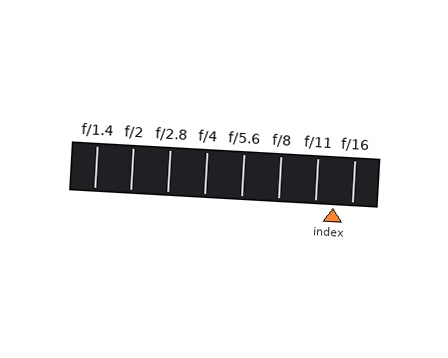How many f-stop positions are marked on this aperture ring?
There are 8 f-stop positions marked.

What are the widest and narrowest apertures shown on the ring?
The widest aperture shown is f/1.4 and the narrowest is f/16.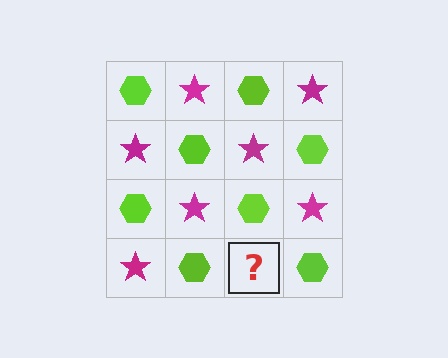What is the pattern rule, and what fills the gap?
The rule is that it alternates lime hexagon and magenta star in a checkerboard pattern. The gap should be filled with a magenta star.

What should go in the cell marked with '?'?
The missing cell should contain a magenta star.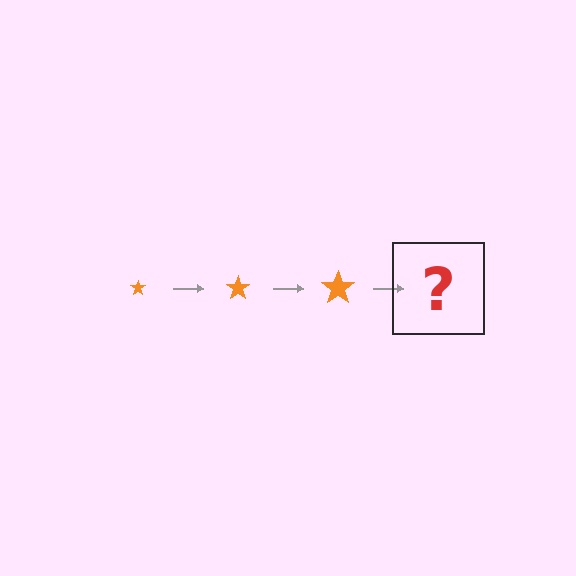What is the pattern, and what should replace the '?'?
The pattern is that the star gets progressively larger each step. The '?' should be an orange star, larger than the previous one.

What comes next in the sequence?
The next element should be an orange star, larger than the previous one.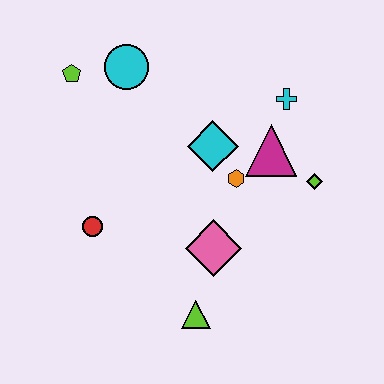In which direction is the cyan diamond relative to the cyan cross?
The cyan diamond is to the left of the cyan cross.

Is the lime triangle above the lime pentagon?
No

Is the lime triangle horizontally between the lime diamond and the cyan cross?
No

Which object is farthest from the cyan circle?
The lime triangle is farthest from the cyan circle.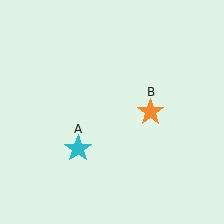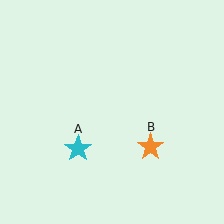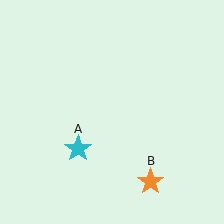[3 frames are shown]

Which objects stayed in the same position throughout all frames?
Cyan star (object A) remained stationary.